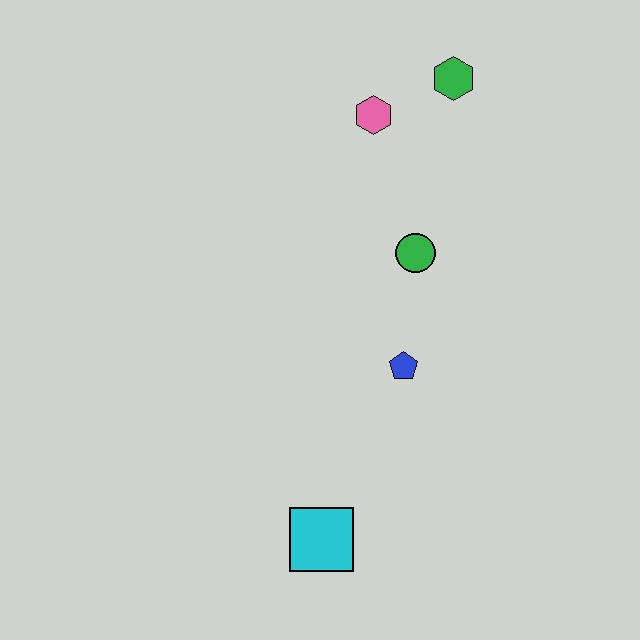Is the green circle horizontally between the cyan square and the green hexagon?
Yes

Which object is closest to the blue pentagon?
The green circle is closest to the blue pentagon.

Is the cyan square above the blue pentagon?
No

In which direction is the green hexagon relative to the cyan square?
The green hexagon is above the cyan square.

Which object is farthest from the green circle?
The cyan square is farthest from the green circle.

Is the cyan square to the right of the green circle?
No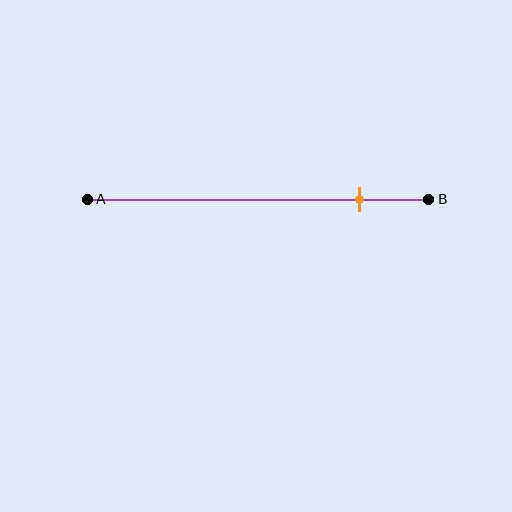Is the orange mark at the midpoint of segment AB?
No, the mark is at about 80% from A, not at the 50% midpoint.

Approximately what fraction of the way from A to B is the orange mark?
The orange mark is approximately 80% of the way from A to B.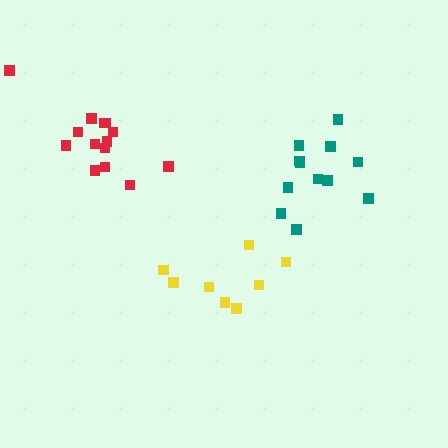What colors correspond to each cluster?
The clusters are colored: teal, yellow, red.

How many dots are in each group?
Group 1: 12 dots, Group 2: 8 dots, Group 3: 14 dots (34 total).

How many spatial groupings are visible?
There are 3 spatial groupings.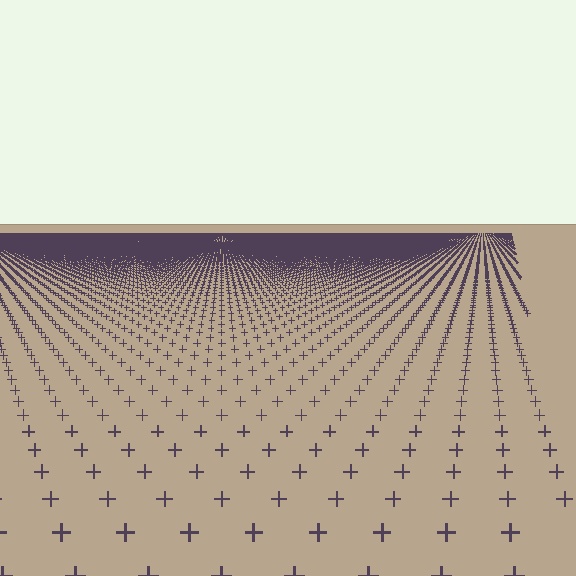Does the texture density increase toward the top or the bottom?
Density increases toward the top.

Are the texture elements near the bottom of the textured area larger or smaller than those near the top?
Larger. Near the bottom, elements are closer to the viewer and appear at a bigger on-screen size.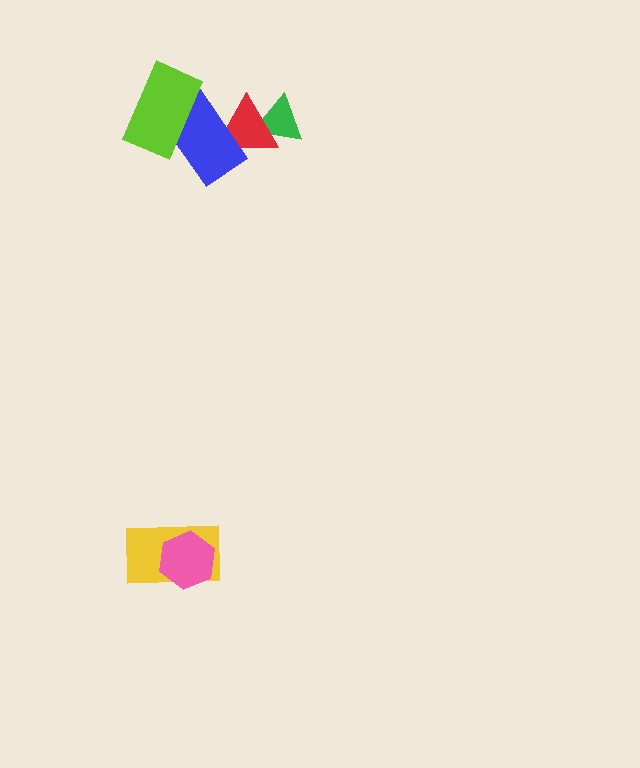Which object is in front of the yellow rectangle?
The pink hexagon is in front of the yellow rectangle.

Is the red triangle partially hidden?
Yes, it is partially covered by another shape.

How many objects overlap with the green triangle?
1 object overlaps with the green triangle.